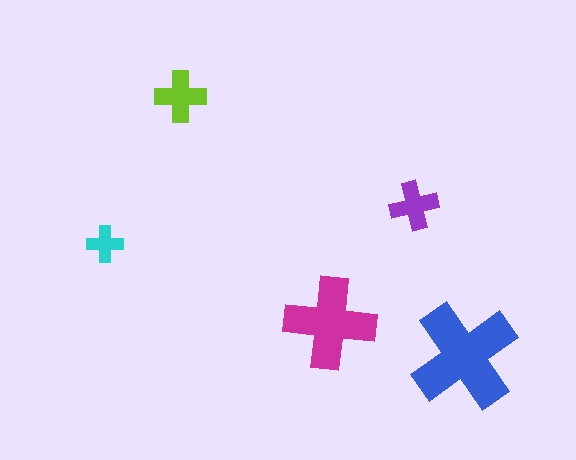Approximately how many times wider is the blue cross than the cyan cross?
About 3 times wider.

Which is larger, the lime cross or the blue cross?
The blue one.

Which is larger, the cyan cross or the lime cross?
The lime one.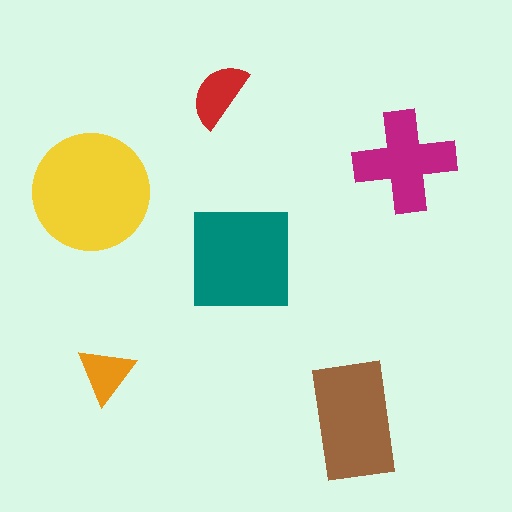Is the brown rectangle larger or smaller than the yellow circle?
Smaller.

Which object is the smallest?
The orange triangle.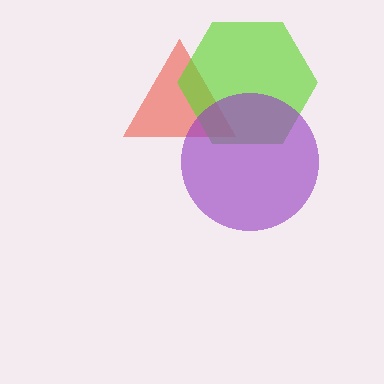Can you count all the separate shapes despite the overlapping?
Yes, there are 3 separate shapes.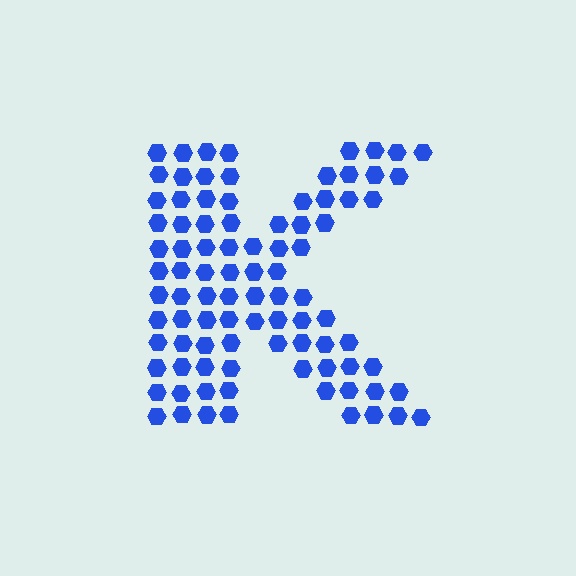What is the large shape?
The large shape is the letter K.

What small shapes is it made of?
It is made of small hexagons.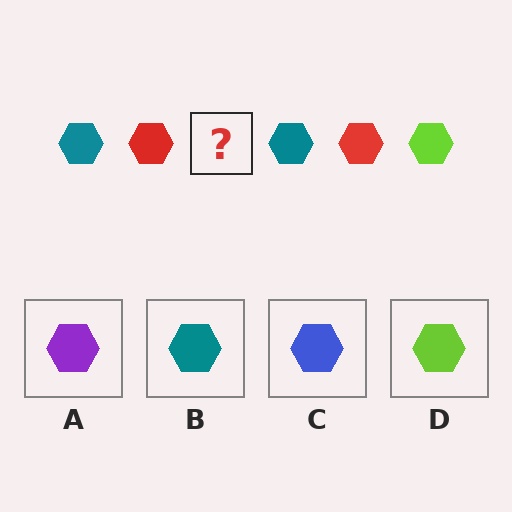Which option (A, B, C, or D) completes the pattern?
D.